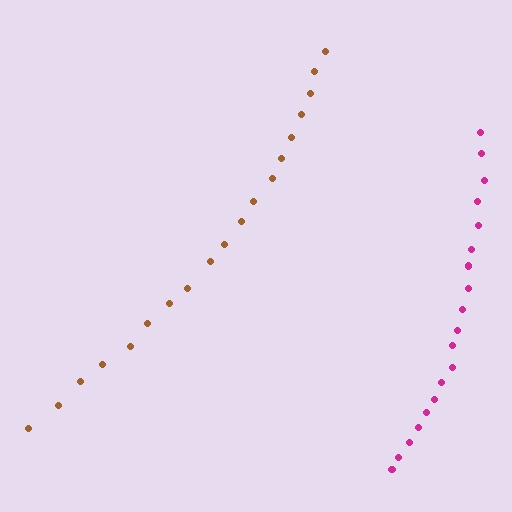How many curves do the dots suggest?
There are 2 distinct paths.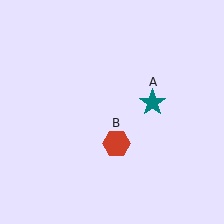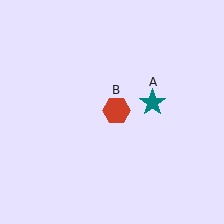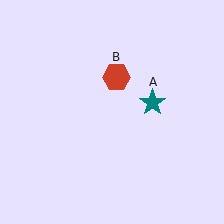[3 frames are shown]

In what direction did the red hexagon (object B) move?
The red hexagon (object B) moved up.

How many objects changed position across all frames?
1 object changed position: red hexagon (object B).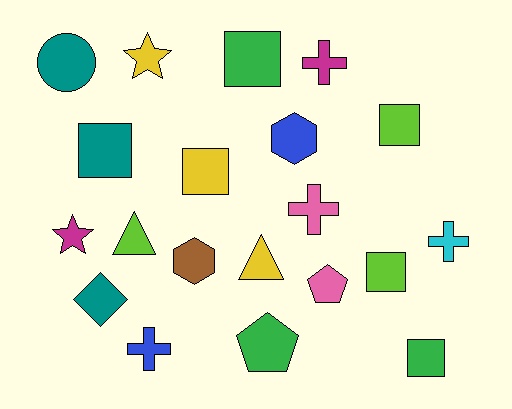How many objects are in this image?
There are 20 objects.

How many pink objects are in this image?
There are 2 pink objects.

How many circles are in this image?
There is 1 circle.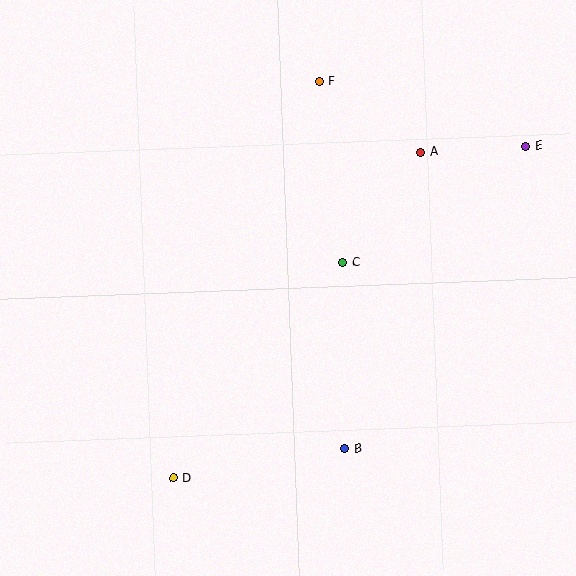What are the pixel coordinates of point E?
Point E is at (525, 146).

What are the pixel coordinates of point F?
Point F is at (320, 81).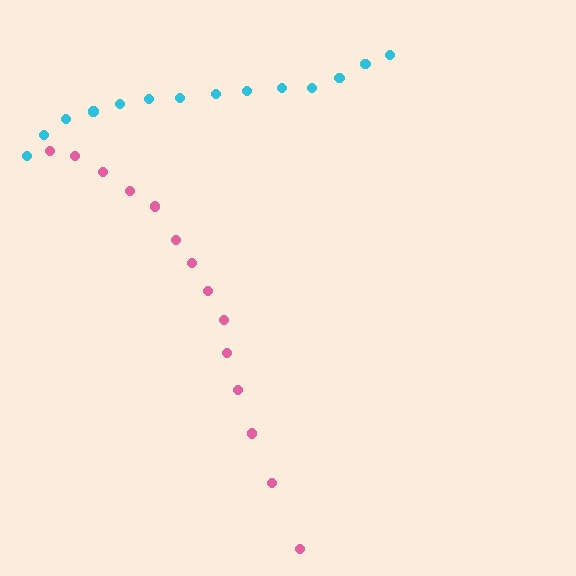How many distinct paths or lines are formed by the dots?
There are 2 distinct paths.